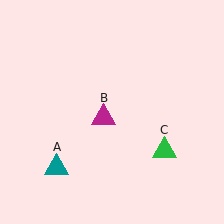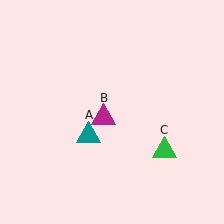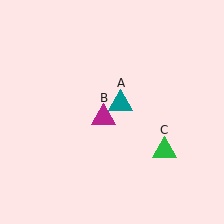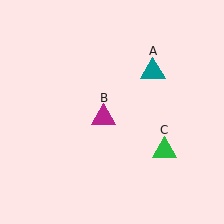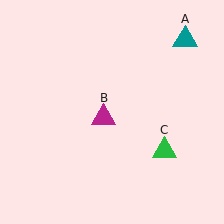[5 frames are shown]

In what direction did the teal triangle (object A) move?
The teal triangle (object A) moved up and to the right.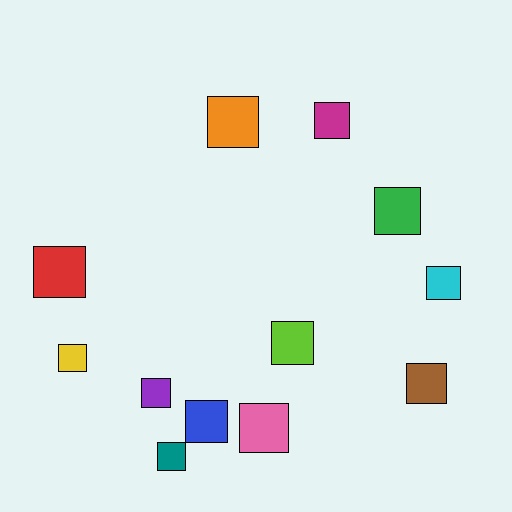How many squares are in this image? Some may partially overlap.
There are 12 squares.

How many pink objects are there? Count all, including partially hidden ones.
There is 1 pink object.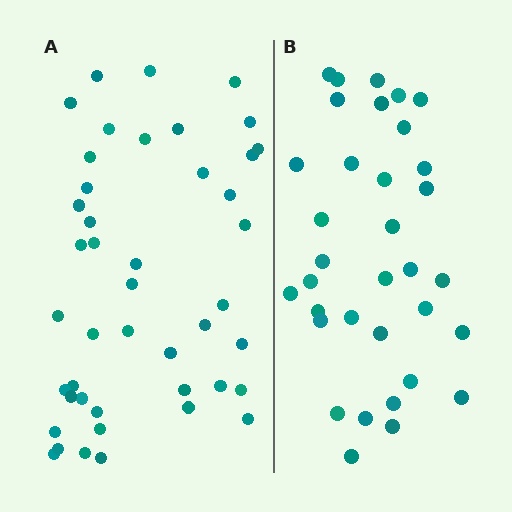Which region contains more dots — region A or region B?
Region A (the left region) has more dots.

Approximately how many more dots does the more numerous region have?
Region A has roughly 10 or so more dots than region B.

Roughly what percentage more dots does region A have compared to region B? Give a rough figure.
About 30% more.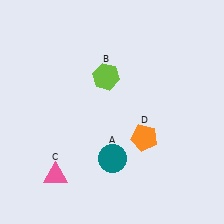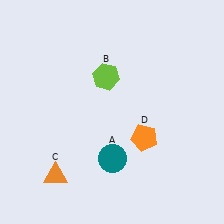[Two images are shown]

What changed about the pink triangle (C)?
In Image 1, C is pink. In Image 2, it changed to orange.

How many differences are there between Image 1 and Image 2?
There is 1 difference between the two images.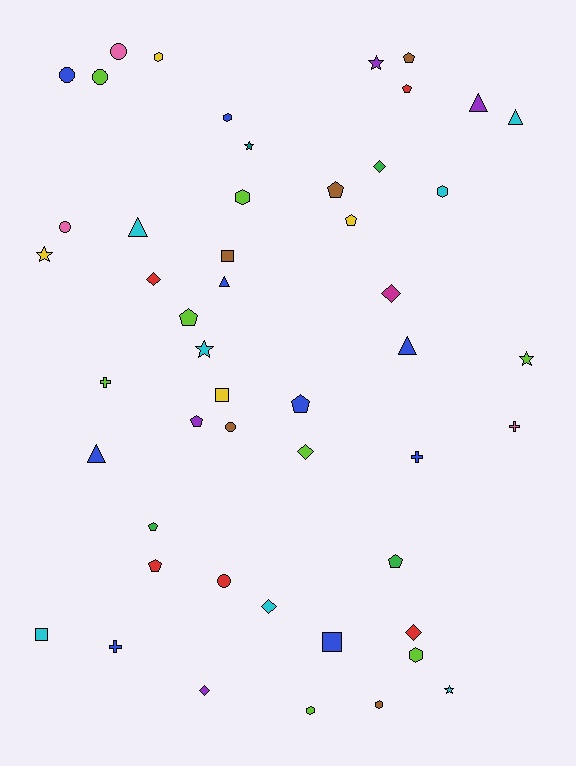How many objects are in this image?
There are 50 objects.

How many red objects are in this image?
There are 5 red objects.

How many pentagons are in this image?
There are 10 pentagons.